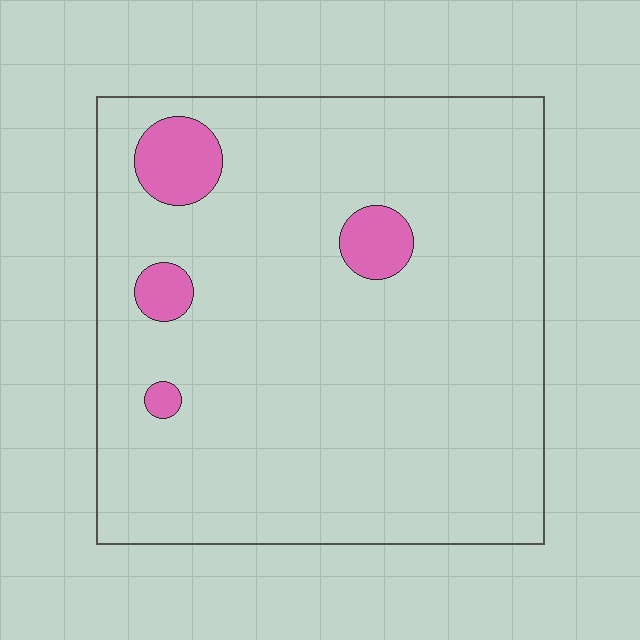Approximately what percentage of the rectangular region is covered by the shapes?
Approximately 5%.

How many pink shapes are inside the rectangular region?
4.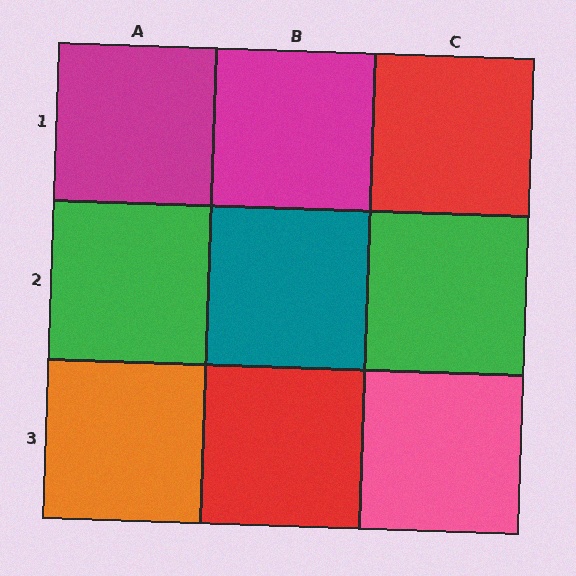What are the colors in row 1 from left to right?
Magenta, magenta, red.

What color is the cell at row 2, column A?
Green.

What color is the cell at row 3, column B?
Red.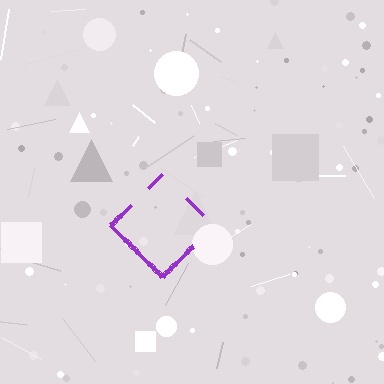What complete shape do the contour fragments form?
The contour fragments form a diamond.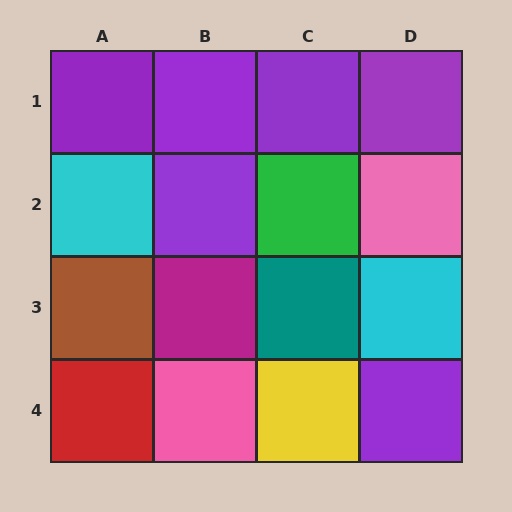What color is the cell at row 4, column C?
Yellow.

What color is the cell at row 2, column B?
Purple.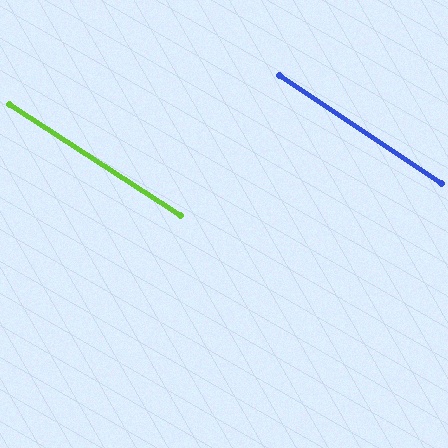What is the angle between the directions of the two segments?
Approximately 1 degree.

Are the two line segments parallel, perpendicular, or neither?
Parallel — their directions differ by only 0.5°.